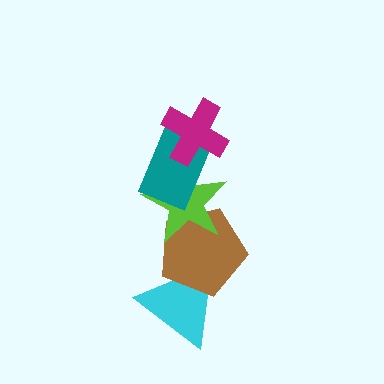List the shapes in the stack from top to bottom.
From top to bottom: the magenta cross, the teal rectangle, the lime star, the brown pentagon, the cyan triangle.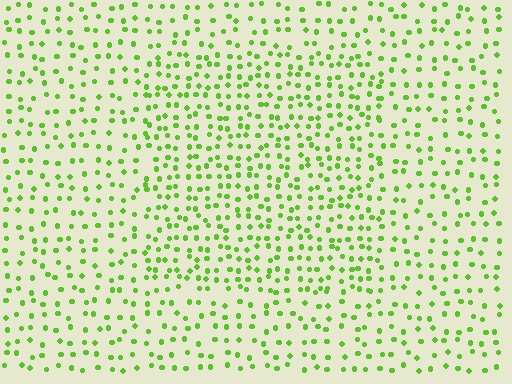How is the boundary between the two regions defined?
The boundary is defined by a change in element density (approximately 1.6x ratio). All elements are the same color, size, and shape.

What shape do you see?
I see a rectangle.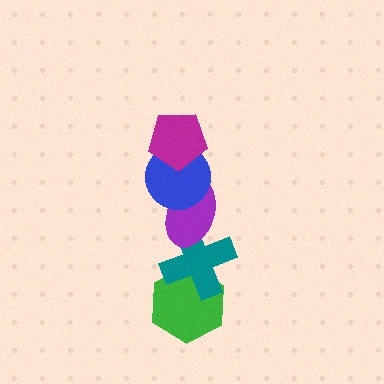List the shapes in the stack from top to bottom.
From top to bottom: the magenta pentagon, the blue circle, the purple ellipse, the teal cross, the green hexagon.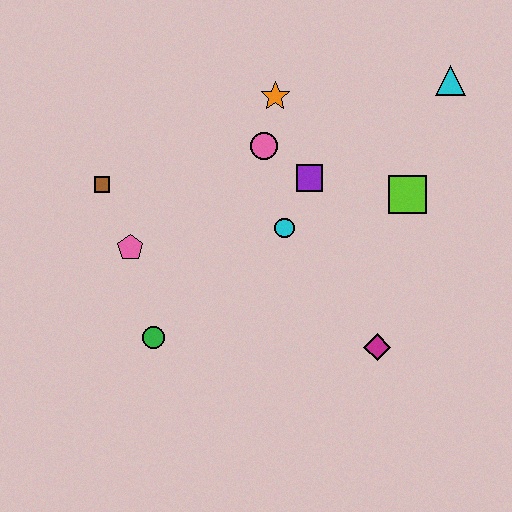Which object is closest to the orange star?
The pink circle is closest to the orange star.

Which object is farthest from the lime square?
The brown square is farthest from the lime square.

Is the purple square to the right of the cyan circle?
Yes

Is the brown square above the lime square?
Yes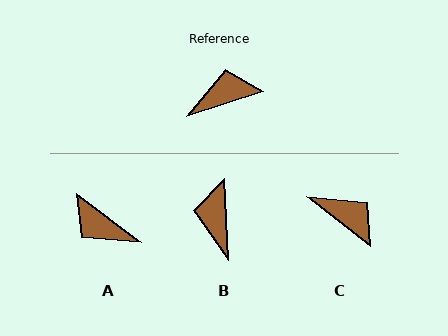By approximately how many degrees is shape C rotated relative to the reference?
Approximately 56 degrees clockwise.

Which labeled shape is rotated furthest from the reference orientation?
A, about 125 degrees away.